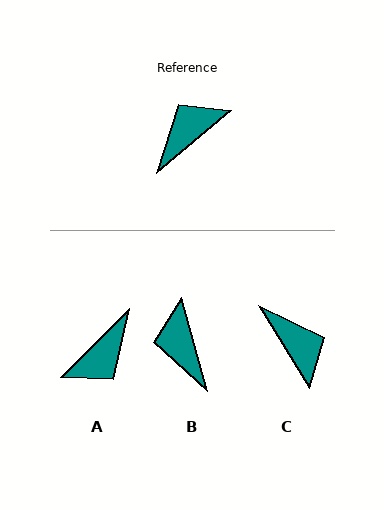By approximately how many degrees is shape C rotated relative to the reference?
Approximately 99 degrees clockwise.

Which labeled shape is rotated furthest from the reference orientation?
A, about 175 degrees away.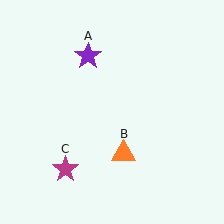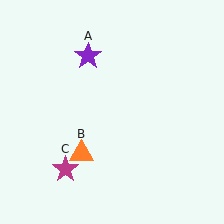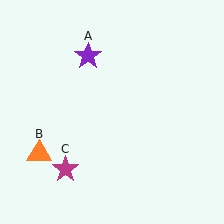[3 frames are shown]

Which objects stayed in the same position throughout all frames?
Purple star (object A) and magenta star (object C) remained stationary.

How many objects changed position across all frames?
1 object changed position: orange triangle (object B).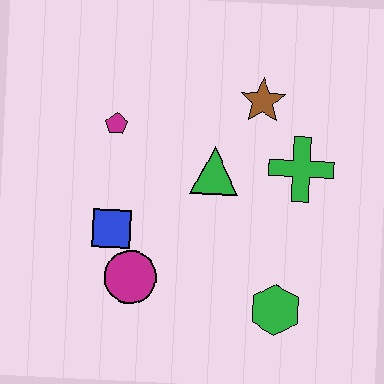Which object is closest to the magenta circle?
The blue square is closest to the magenta circle.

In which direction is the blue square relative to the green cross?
The blue square is to the left of the green cross.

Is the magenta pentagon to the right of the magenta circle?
No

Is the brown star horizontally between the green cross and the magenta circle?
Yes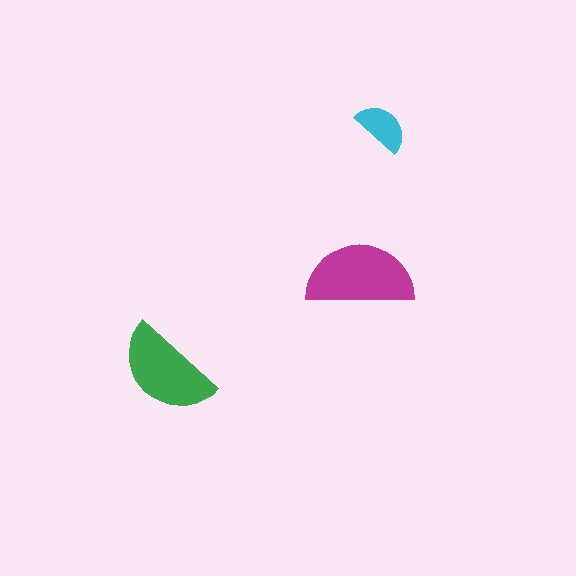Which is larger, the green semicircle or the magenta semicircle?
The magenta one.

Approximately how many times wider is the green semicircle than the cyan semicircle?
About 2 times wider.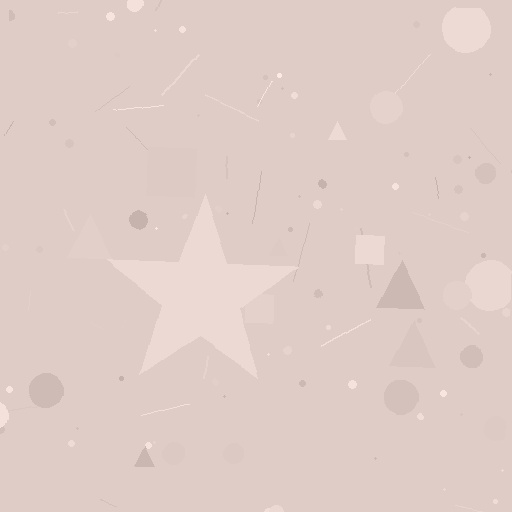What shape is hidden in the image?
A star is hidden in the image.